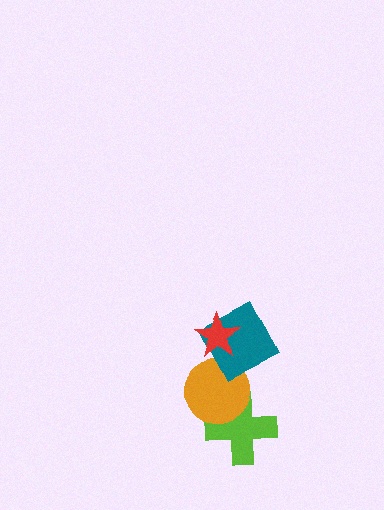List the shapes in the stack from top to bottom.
From top to bottom: the red star, the teal square, the orange circle, the lime cross.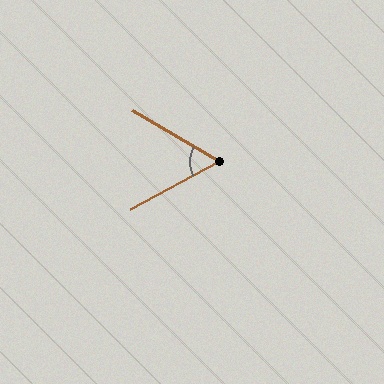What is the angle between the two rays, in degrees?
Approximately 59 degrees.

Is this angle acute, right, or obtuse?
It is acute.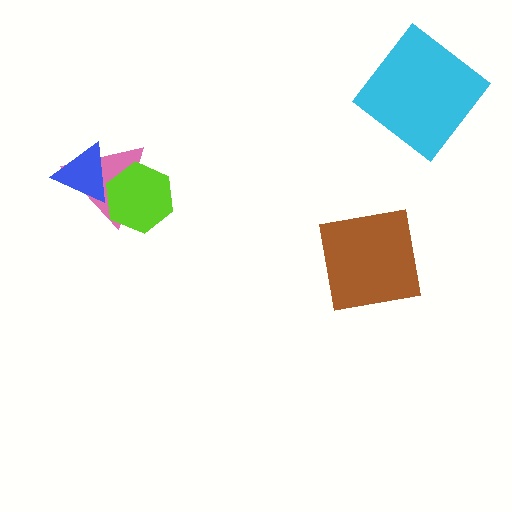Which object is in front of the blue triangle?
The lime hexagon is in front of the blue triangle.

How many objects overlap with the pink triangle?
2 objects overlap with the pink triangle.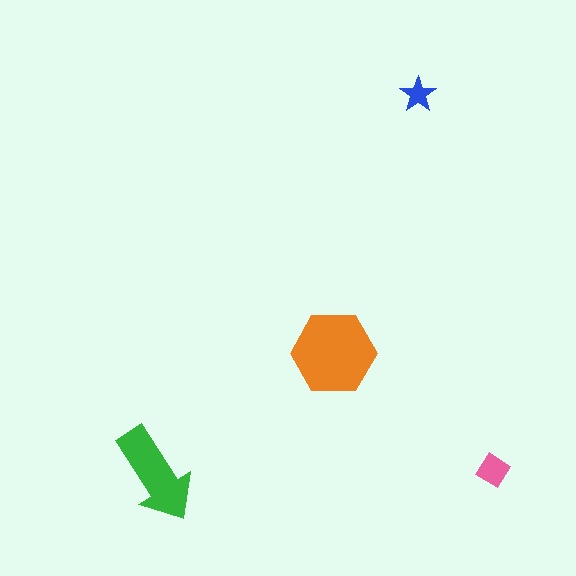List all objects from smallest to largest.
The blue star, the pink diamond, the green arrow, the orange hexagon.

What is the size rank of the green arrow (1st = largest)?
2nd.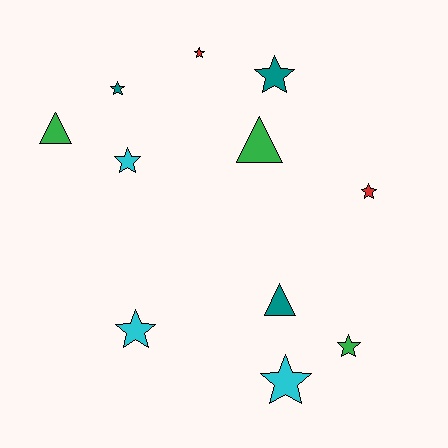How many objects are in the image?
There are 11 objects.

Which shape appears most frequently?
Star, with 8 objects.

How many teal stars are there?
There are 2 teal stars.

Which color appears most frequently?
Green, with 3 objects.